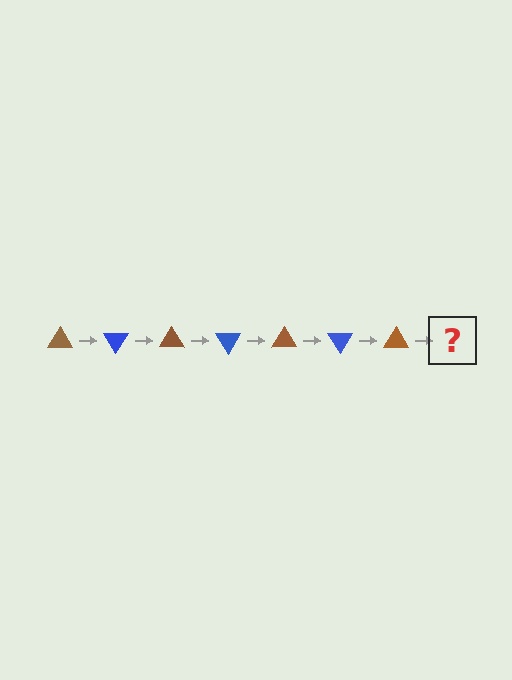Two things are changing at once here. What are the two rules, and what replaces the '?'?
The two rules are that it rotates 60 degrees each step and the color cycles through brown and blue. The '?' should be a blue triangle, rotated 420 degrees from the start.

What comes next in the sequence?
The next element should be a blue triangle, rotated 420 degrees from the start.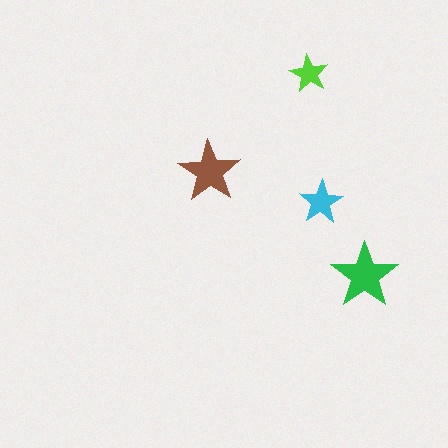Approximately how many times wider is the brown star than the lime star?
About 1.5 times wider.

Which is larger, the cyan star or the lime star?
The cyan one.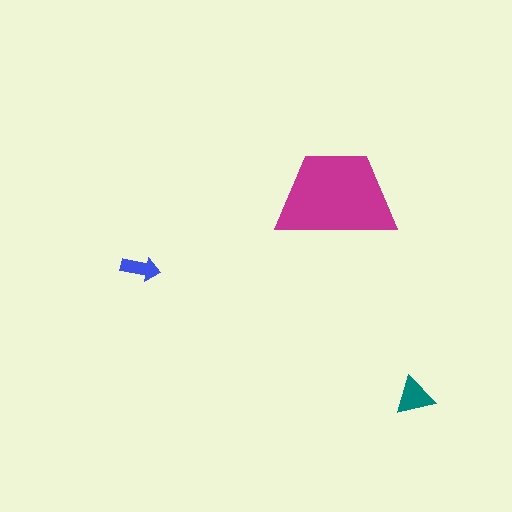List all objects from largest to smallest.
The magenta trapezoid, the teal triangle, the blue arrow.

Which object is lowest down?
The teal triangle is bottommost.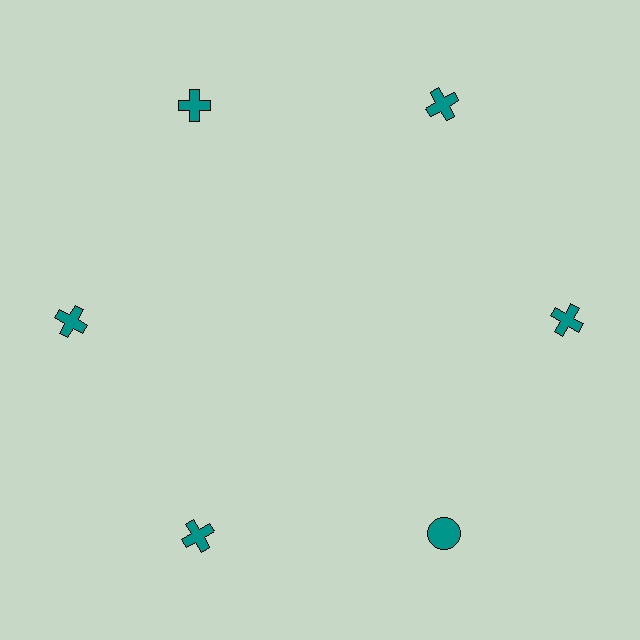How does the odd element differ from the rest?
It has a different shape: circle instead of cross.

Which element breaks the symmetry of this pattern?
The teal circle at roughly the 5 o'clock position breaks the symmetry. All other shapes are teal crosses.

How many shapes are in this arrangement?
There are 6 shapes arranged in a ring pattern.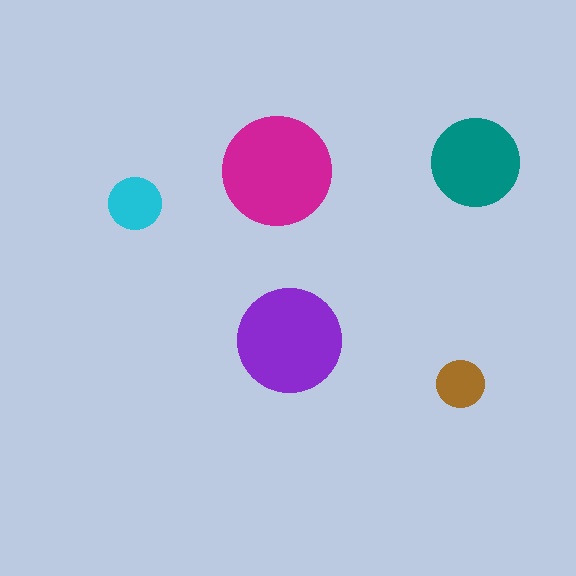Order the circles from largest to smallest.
the magenta one, the purple one, the teal one, the cyan one, the brown one.